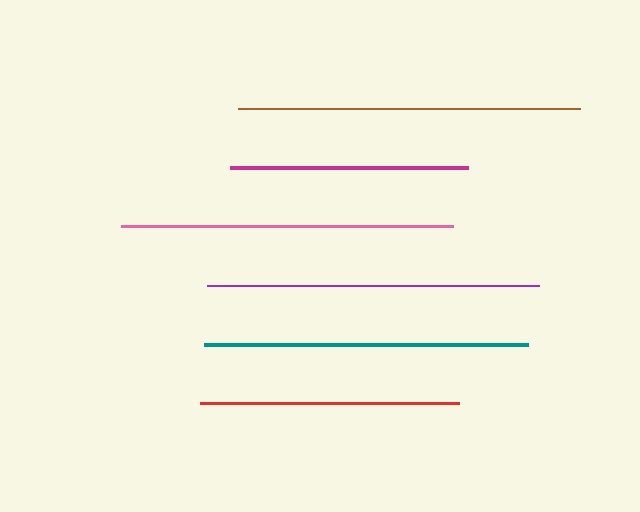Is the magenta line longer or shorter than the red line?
The red line is longer than the magenta line.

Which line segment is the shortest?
The magenta line is the shortest at approximately 238 pixels.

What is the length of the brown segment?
The brown segment is approximately 342 pixels long.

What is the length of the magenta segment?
The magenta segment is approximately 238 pixels long.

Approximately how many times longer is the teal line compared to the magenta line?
The teal line is approximately 1.4 times the length of the magenta line.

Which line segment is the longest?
The brown line is the longest at approximately 342 pixels.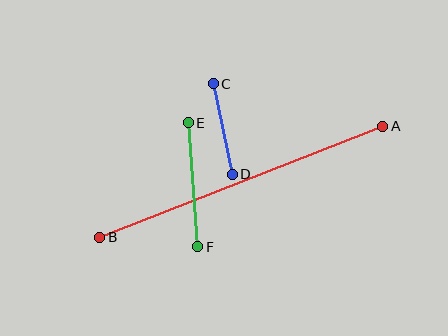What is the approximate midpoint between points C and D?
The midpoint is at approximately (223, 129) pixels.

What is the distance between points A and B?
The distance is approximately 304 pixels.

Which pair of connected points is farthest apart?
Points A and B are farthest apart.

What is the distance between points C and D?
The distance is approximately 93 pixels.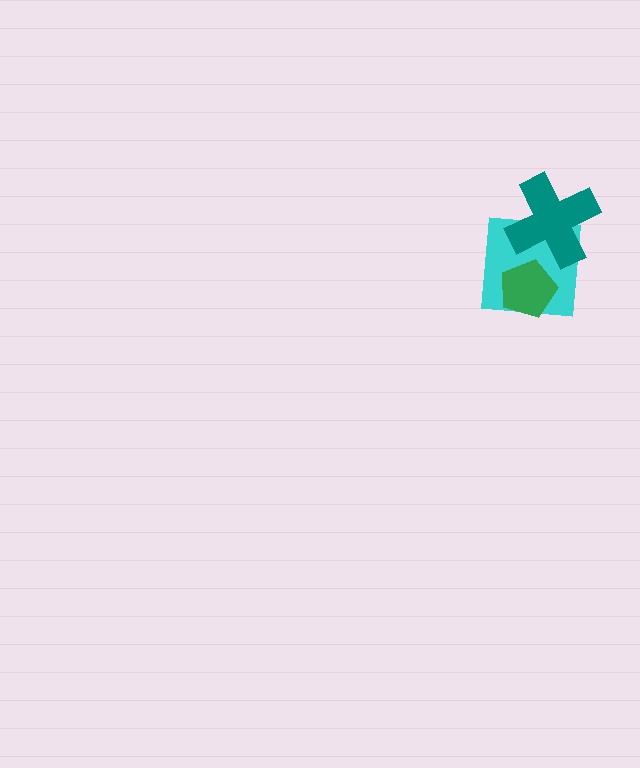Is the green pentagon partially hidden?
No, no other shape covers it.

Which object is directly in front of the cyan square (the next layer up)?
The green pentagon is directly in front of the cyan square.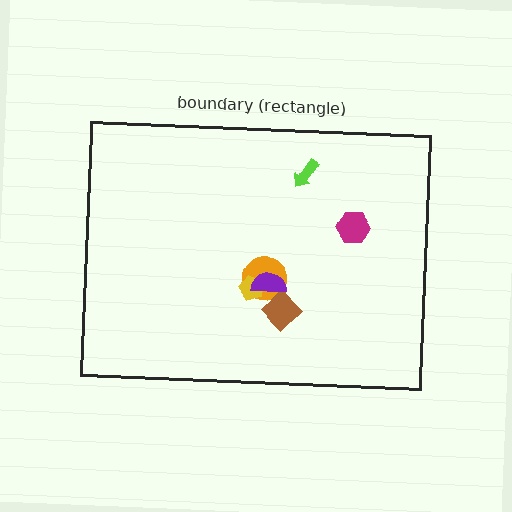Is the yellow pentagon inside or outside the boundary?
Inside.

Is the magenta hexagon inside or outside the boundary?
Inside.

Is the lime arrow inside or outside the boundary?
Inside.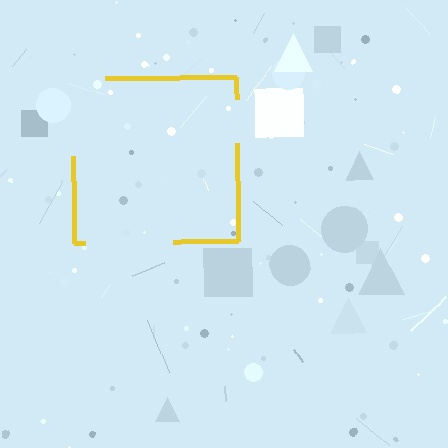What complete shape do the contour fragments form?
The contour fragments form a square.